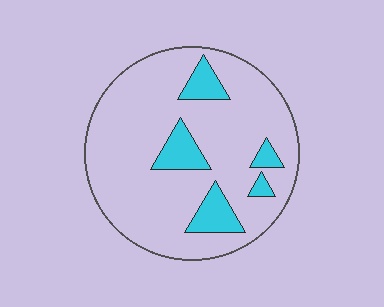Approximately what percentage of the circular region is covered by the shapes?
Approximately 15%.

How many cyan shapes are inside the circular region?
5.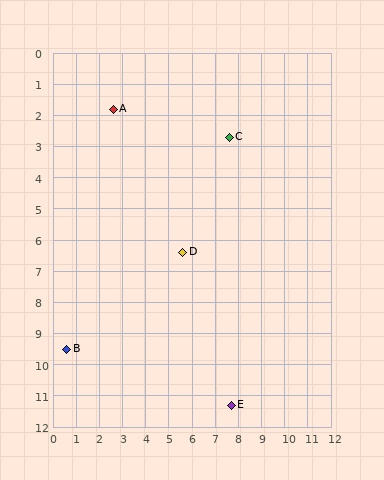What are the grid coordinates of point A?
Point A is at approximately (2.6, 1.8).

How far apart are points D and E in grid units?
Points D and E are about 5.3 grid units apart.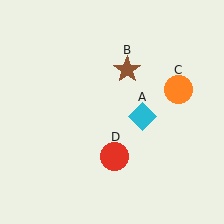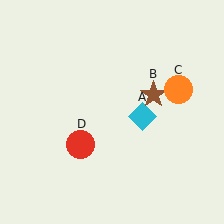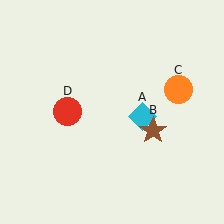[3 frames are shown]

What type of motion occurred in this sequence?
The brown star (object B), red circle (object D) rotated clockwise around the center of the scene.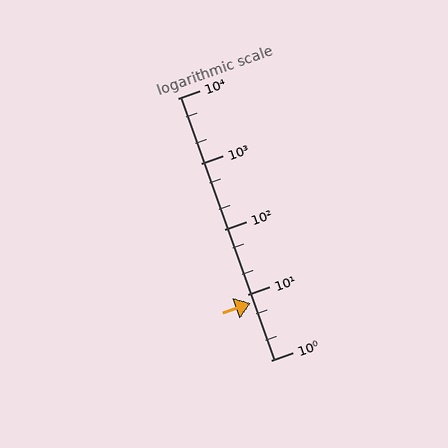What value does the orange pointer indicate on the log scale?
The pointer indicates approximately 7.3.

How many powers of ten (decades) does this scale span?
The scale spans 4 decades, from 1 to 10000.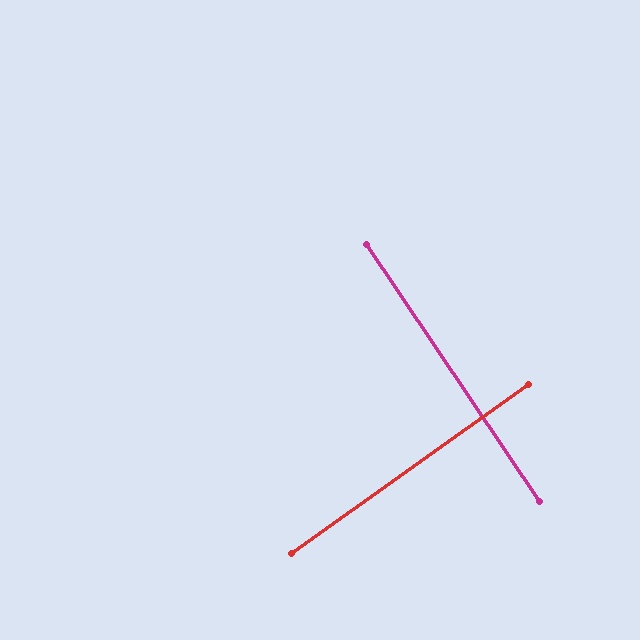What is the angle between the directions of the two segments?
Approximately 89 degrees.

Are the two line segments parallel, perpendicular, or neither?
Perpendicular — they meet at approximately 89°.